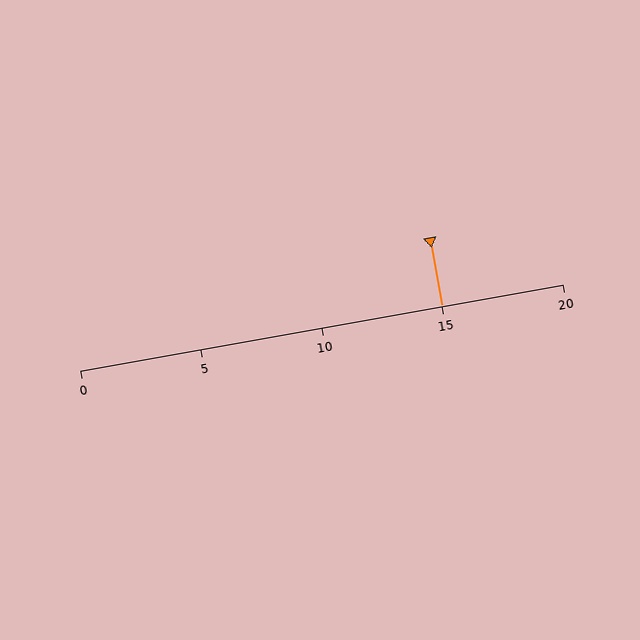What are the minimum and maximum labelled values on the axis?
The axis runs from 0 to 20.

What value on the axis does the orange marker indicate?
The marker indicates approximately 15.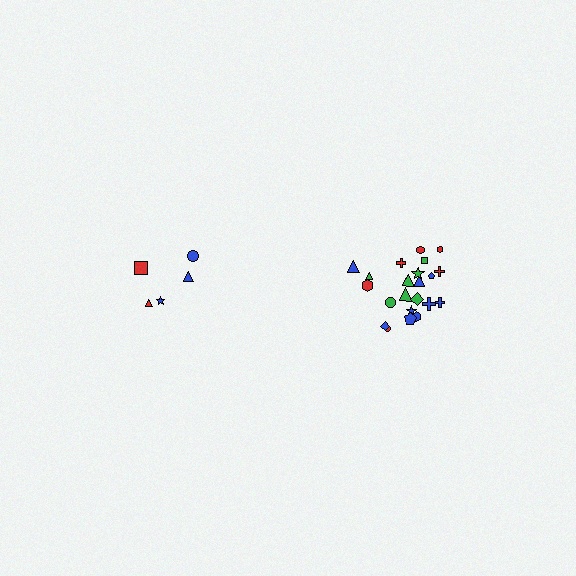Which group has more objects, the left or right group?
The right group.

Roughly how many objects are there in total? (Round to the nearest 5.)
Roughly 25 objects in total.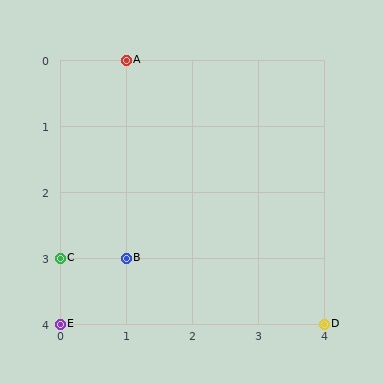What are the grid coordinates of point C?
Point C is at grid coordinates (0, 3).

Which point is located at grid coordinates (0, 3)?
Point C is at (0, 3).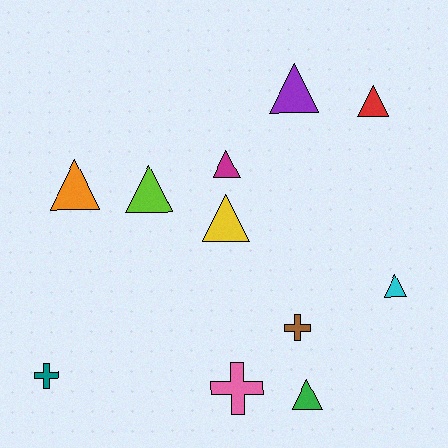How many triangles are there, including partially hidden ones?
There are 8 triangles.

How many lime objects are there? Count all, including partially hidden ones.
There is 1 lime object.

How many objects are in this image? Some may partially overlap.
There are 11 objects.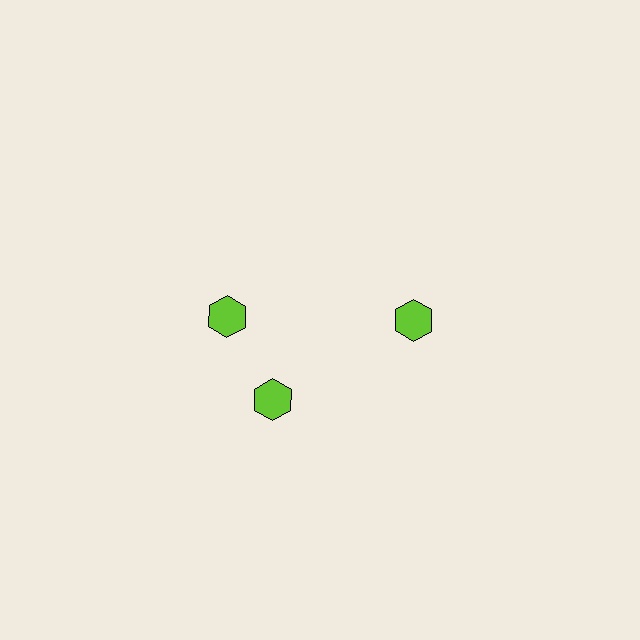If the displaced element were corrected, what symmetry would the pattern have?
It would have 3-fold rotational symmetry — the pattern would map onto itself every 120 degrees.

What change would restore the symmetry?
The symmetry would be restored by rotating it back into even spacing with its neighbors so that all 3 hexagons sit at equal angles and equal distance from the center.